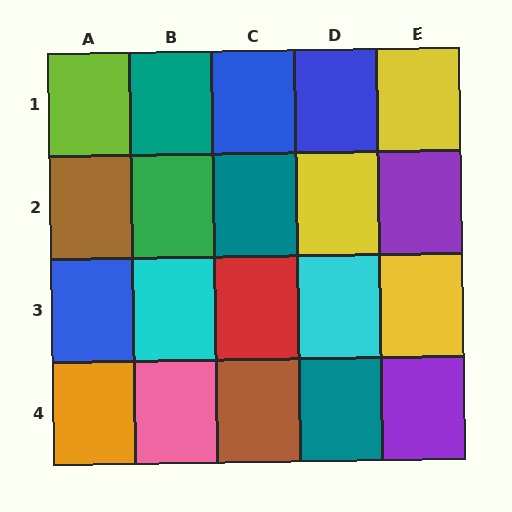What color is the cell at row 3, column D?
Cyan.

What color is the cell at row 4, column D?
Teal.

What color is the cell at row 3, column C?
Red.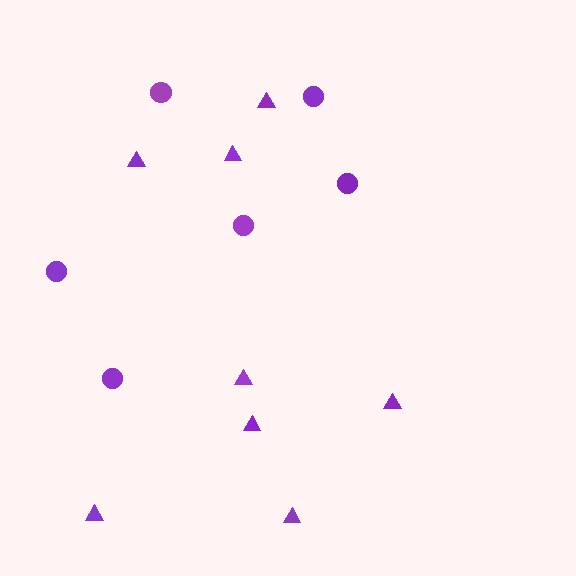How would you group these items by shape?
There are 2 groups: one group of triangles (8) and one group of circles (6).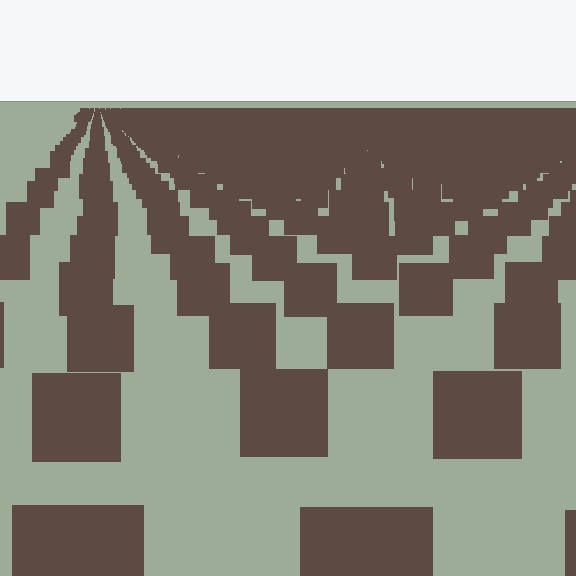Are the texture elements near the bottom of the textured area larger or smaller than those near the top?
Larger. Near the bottom, elements are closer to the viewer and appear at a bigger on-screen size.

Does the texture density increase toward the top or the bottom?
Density increases toward the top.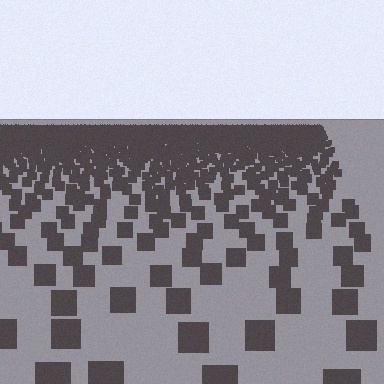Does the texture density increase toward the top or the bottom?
Density increases toward the top.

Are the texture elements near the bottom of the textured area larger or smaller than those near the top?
Larger. Near the bottom, elements are closer to the viewer and appear at a bigger on-screen size.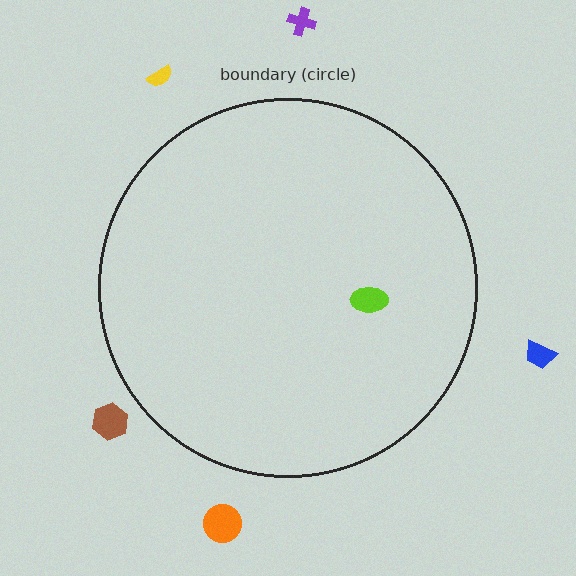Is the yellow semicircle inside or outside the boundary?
Outside.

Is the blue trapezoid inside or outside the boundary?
Outside.